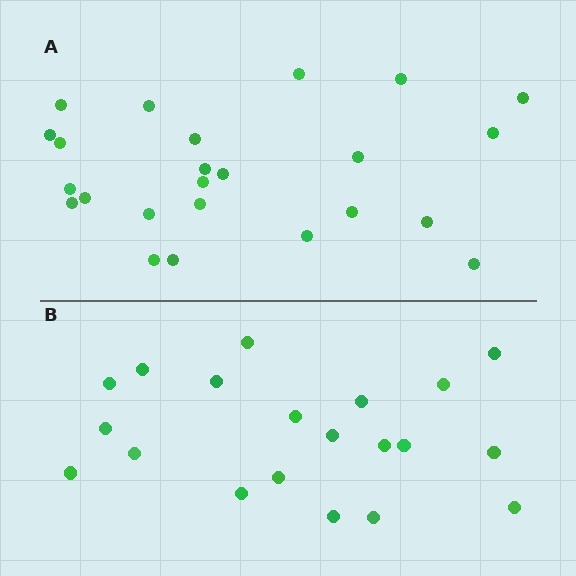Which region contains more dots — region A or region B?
Region A (the top region) has more dots.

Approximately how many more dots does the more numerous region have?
Region A has about 4 more dots than region B.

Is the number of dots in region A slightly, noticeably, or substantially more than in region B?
Region A has only slightly more — the two regions are fairly close. The ratio is roughly 1.2 to 1.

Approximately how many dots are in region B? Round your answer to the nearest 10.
About 20 dots.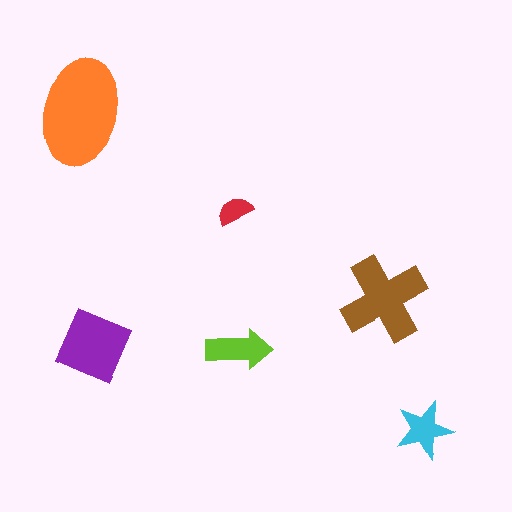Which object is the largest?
The orange ellipse.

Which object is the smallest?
The red semicircle.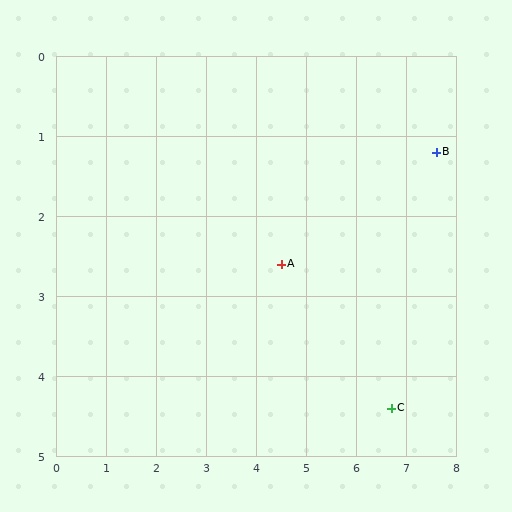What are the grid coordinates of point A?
Point A is at approximately (4.5, 2.6).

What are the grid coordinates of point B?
Point B is at approximately (7.6, 1.2).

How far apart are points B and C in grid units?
Points B and C are about 3.3 grid units apart.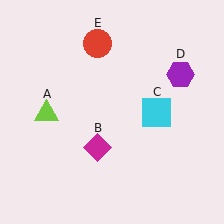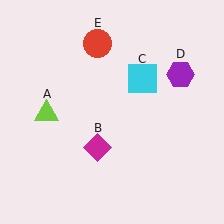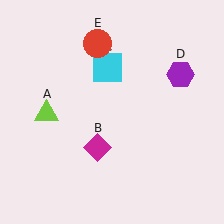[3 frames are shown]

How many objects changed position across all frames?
1 object changed position: cyan square (object C).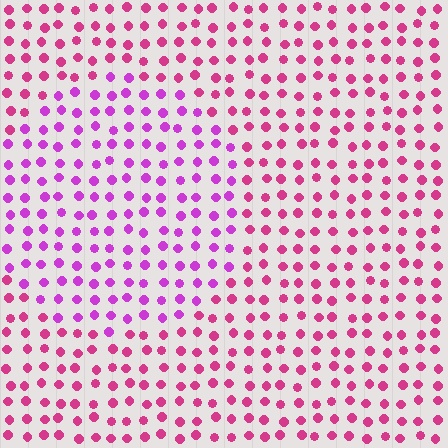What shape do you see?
I see a circle.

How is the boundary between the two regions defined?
The boundary is defined purely by a slight shift in hue (about 32 degrees). Spacing, size, and orientation are identical on both sides.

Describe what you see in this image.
The image is filled with small magenta elements in a uniform arrangement. A circle-shaped region is visible where the elements are tinted to a slightly different hue, forming a subtle color boundary.